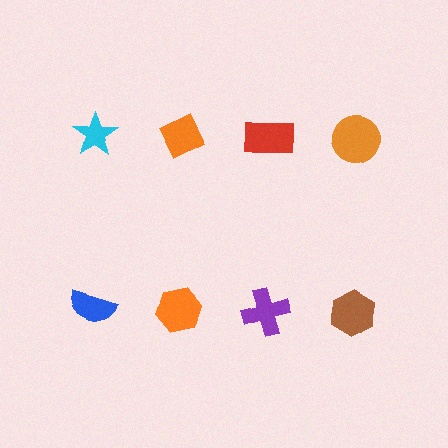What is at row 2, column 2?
An orange hexagon.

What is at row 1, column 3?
A red rectangle.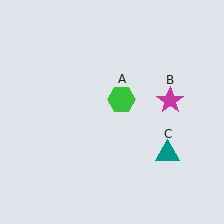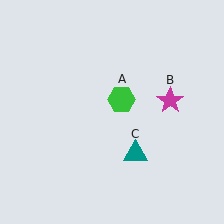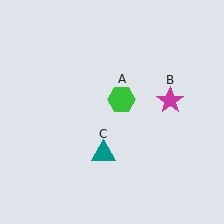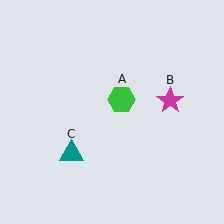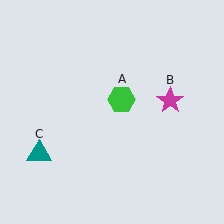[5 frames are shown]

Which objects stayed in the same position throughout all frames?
Green hexagon (object A) and magenta star (object B) remained stationary.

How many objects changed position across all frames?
1 object changed position: teal triangle (object C).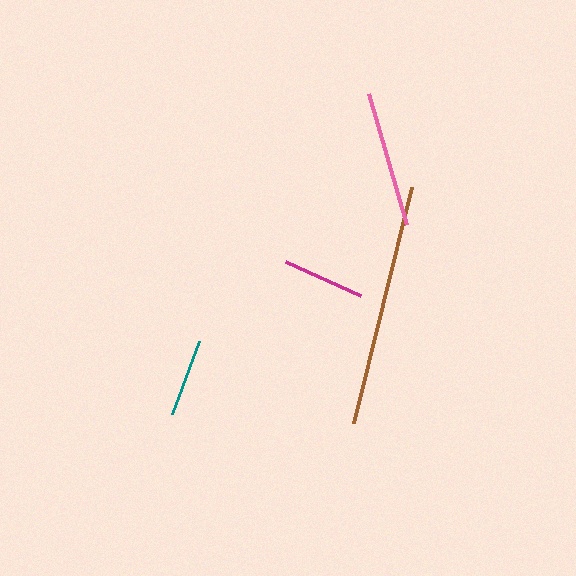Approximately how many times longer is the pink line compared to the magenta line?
The pink line is approximately 1.7 times the length of the magenta line.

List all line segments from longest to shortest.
From longest to shortest: brown, pink, magenta, teal.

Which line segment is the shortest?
The teal line is the shortest at approximately 78 pixels.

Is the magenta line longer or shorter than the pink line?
The pink line is longer than the magenta line.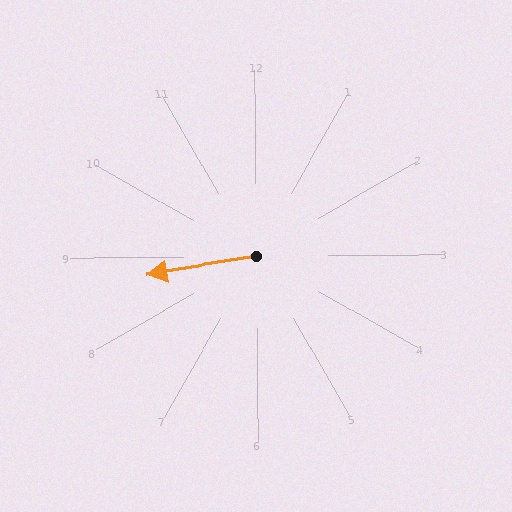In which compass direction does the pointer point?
West.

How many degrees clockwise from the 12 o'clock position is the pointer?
Approximately 261 degrees.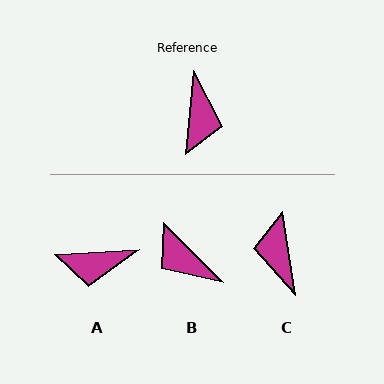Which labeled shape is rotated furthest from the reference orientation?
C, about 165 degrees away.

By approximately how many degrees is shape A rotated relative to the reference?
Approximately 81 degrees clockwise.